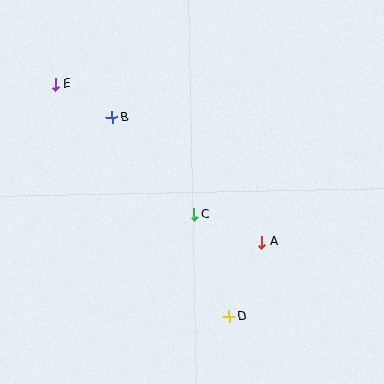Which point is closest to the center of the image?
Point C at (194, 214) is closest to the center.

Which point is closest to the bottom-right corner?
Point D is closest to the bottom-right corner.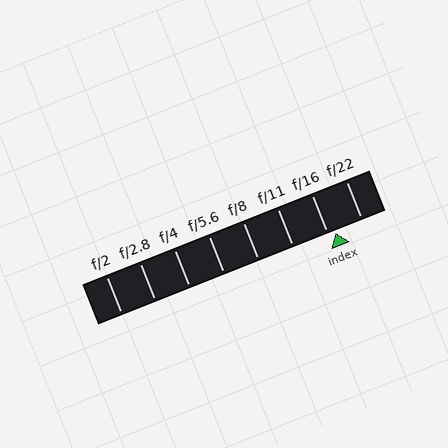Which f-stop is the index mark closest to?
The index mark is closest to f/16.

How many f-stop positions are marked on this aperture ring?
There are 8 f-stop positions marked.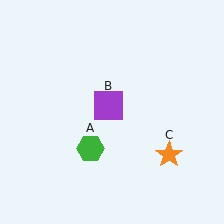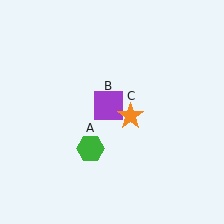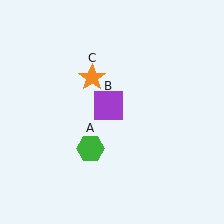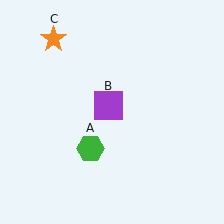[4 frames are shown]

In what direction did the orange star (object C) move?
The orange star (object C) moved up and to the left.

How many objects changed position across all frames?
1 object changed position: orange star (object C).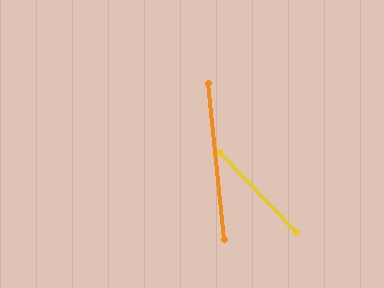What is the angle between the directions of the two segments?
Approximately 38 degrees.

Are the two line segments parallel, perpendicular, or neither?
Neither parallel nor perpendicular — they differ by about 38°.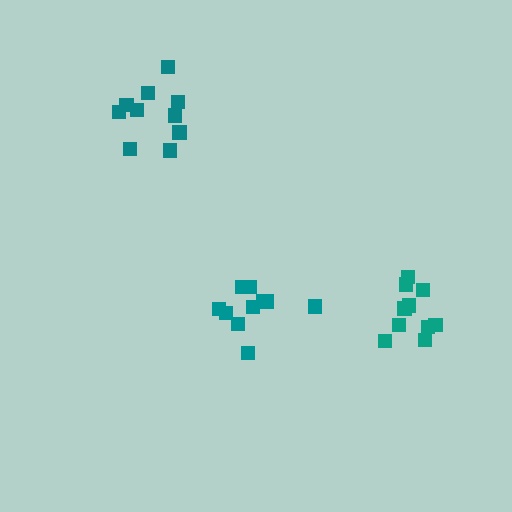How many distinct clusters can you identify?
There are 3 distinct clusters.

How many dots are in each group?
Group 1: 10 dots, Group 2: 10 dots, Group 3: 10 dots (30 total).